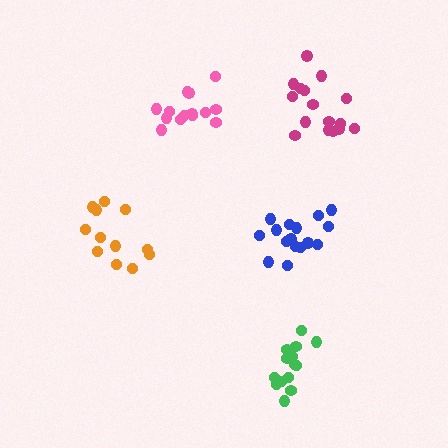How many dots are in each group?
Group 1: 16 dots, Group 2: 14 dots, Group 3: 14 dots, Group 4: 12 dots, Group 5: 17 dots (73 total).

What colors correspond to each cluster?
The clusters are colored: magenta, pink, green, orange, blue.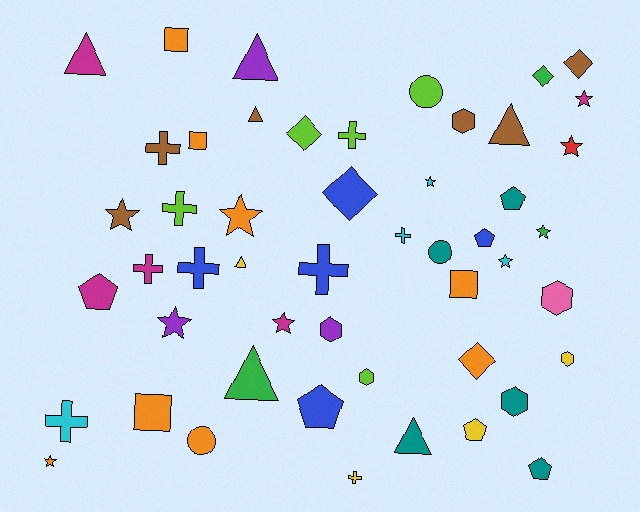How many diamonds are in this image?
There are 5 diamonds.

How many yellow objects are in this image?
There are 4 yellow objects.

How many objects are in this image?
There are 50 objects.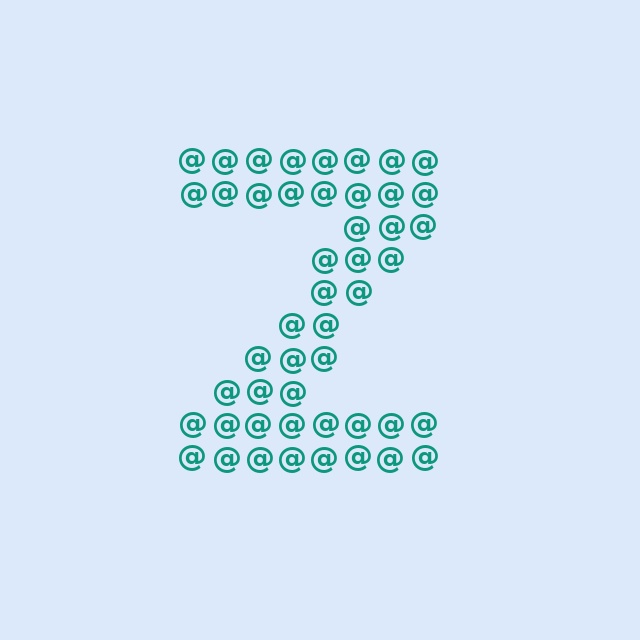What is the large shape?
The large shape is the letter Z.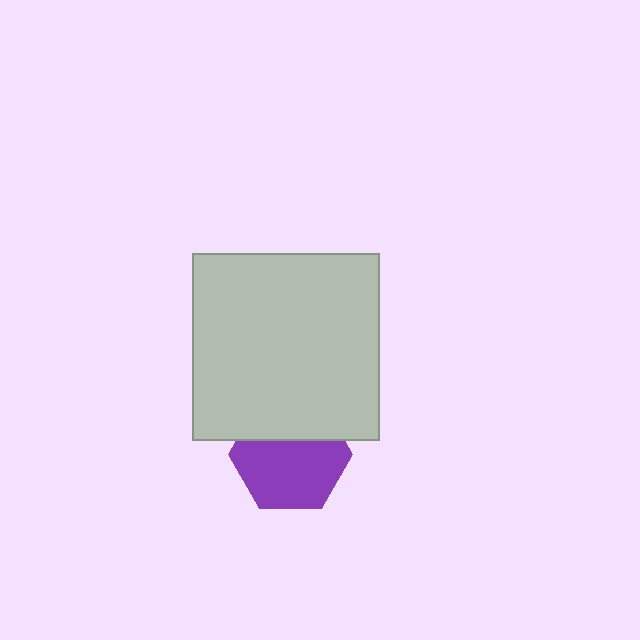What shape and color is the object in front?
The object in front is a light gray square.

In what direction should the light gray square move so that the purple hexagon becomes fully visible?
The light gray square should move up. That is the shortest direction to clear the overlap and leave the purple hexagon fully visible.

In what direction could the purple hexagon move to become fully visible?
The purple hexagon could move down. That would shift it out from behind the light gray square entirely.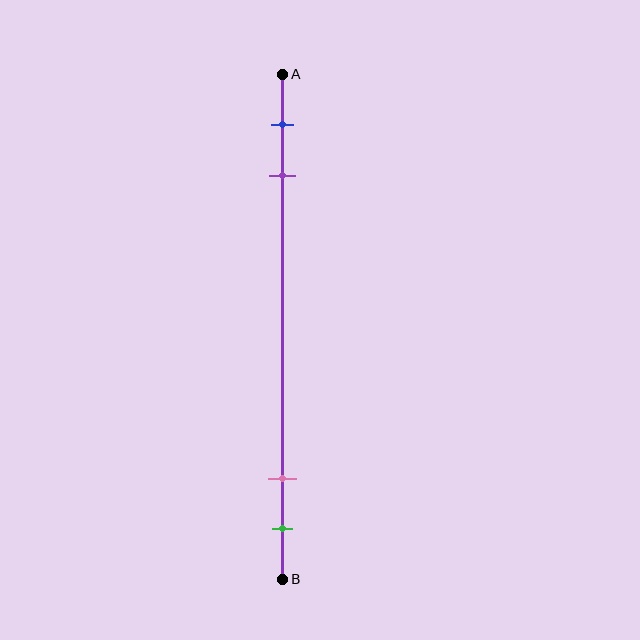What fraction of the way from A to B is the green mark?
The green mark is approximately 90% (0.9) of the way from A to B.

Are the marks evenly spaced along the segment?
No, the marks are not evenly spaced.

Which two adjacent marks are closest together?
The pink and green marks are the closest adjacent pair.